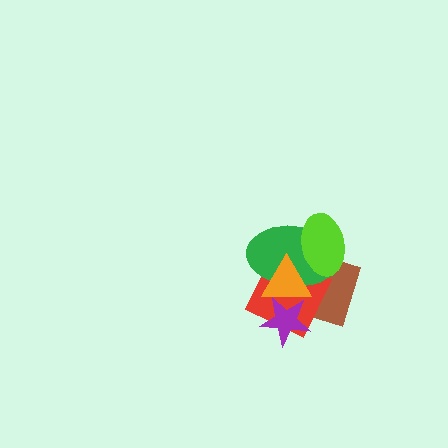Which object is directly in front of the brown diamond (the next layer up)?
The red square is directly in front of the brown diamond.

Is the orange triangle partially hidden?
No, no other shape covers it.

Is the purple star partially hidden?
Yes, it is partially covered by another shape.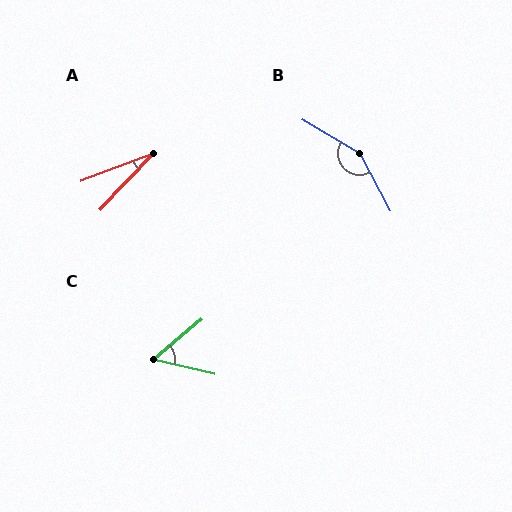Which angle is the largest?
B, at approximately 149 degrees.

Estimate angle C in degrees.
Approximately 53 degrees.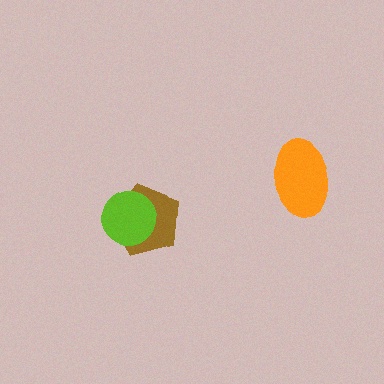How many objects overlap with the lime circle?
1 object overlaps with the lime circle.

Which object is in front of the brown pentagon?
The lime circle is in front of the brown pentagon.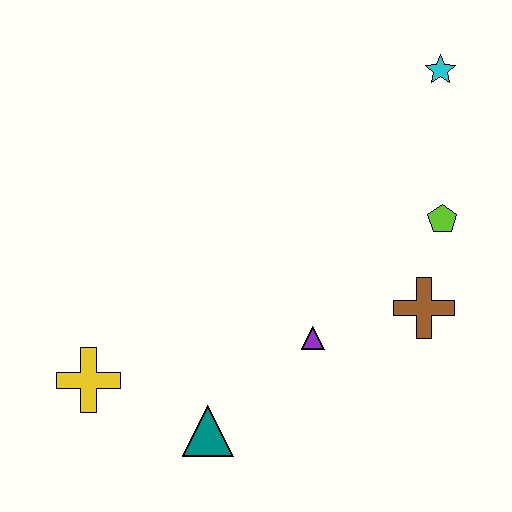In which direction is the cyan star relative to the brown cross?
The cyan star is above the brown cross.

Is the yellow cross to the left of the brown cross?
Yes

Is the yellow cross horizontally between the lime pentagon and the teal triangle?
No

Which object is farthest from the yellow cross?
The cyan star is farthest from the yellow cross.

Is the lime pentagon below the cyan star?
Yes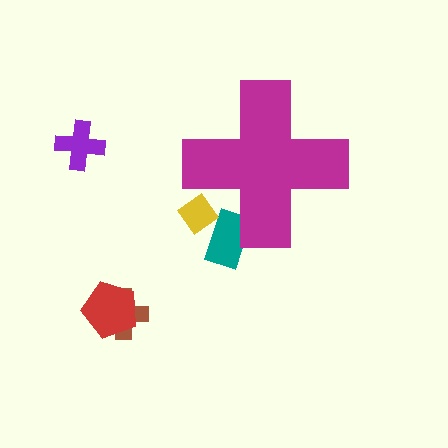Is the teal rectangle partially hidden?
Yes, the teal rectangle is partially hidden behind the magenta cross.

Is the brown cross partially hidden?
No, the brown cross is fully visible.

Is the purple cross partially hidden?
No, the purple cross is fully visible.